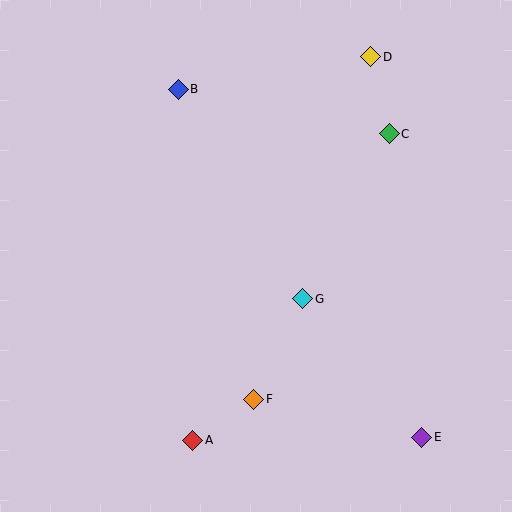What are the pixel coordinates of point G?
Point G is at (303, 299).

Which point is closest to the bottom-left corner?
Point A is closest to the bottom-left corner.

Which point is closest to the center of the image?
Point G at (303, 299) is closest to the center.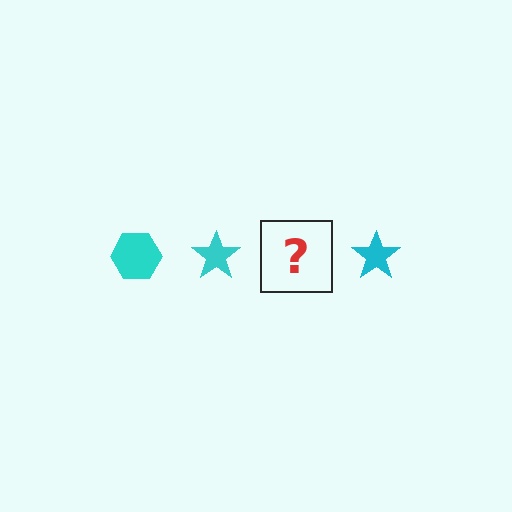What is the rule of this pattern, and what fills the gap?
The rule is that the pattern cycles through hexagon, star shapes in cyan. The gap should be filled with a cyan hexagon.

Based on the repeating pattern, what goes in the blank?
The blank should be a cyan hexagon.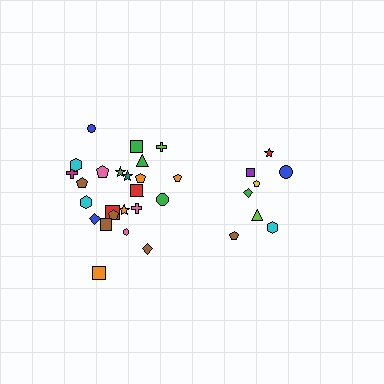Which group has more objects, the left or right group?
The left group.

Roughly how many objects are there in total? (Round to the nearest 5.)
Roughly 35 objects in total.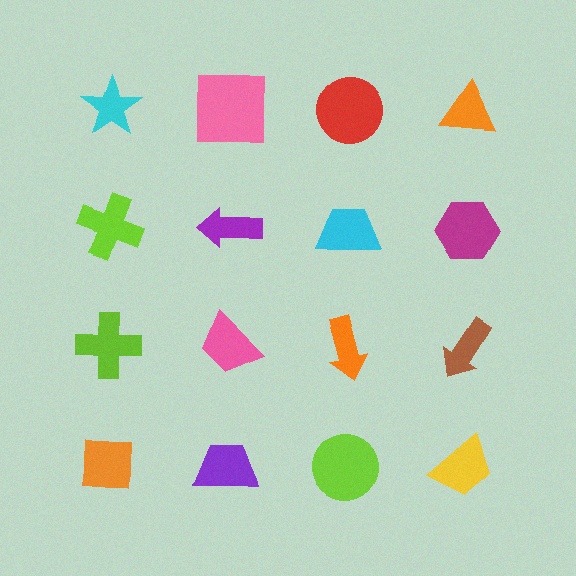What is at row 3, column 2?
A pink trapezoid.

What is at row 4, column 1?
An orange square.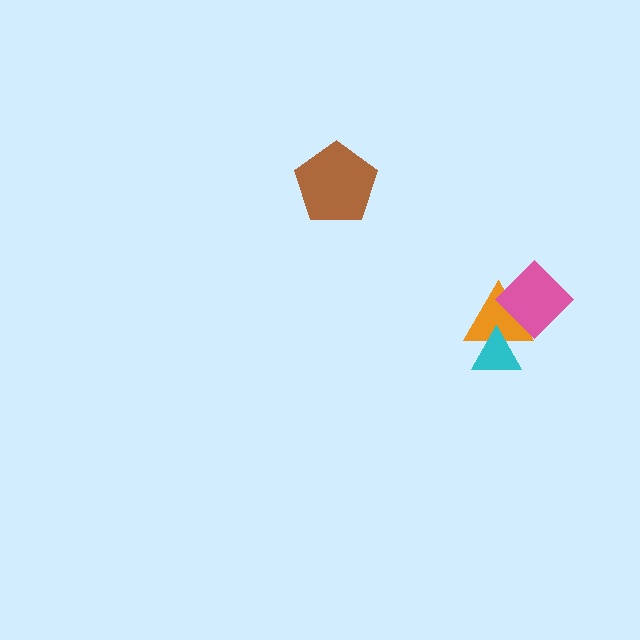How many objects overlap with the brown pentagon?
0 objects overlap with the brown pentagon.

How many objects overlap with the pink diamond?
1 object overlaps with the pink diamond.